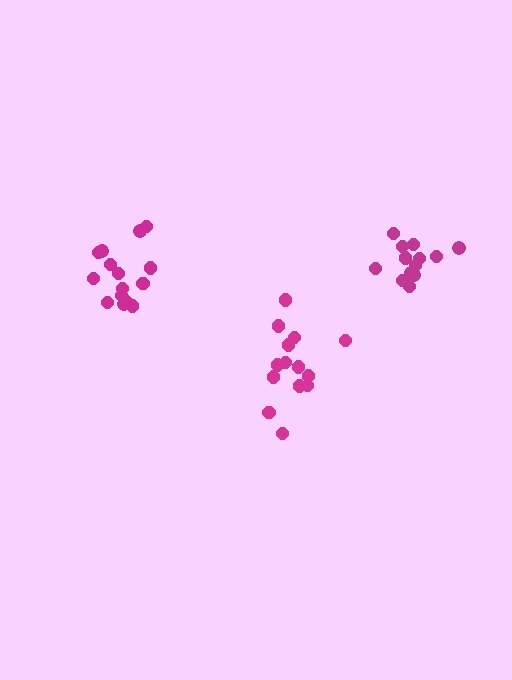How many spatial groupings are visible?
There are 3 spatial groupings.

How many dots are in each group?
Group 1: 15 dots, Group 2: 15 dots, Group 3: 13 dots (43 total).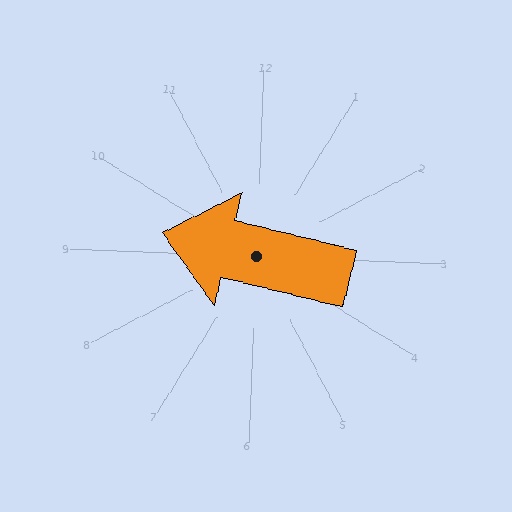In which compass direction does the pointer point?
West.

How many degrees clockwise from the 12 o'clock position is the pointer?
Approximately 281 degrees.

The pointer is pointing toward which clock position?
Roughly 9 o'clock.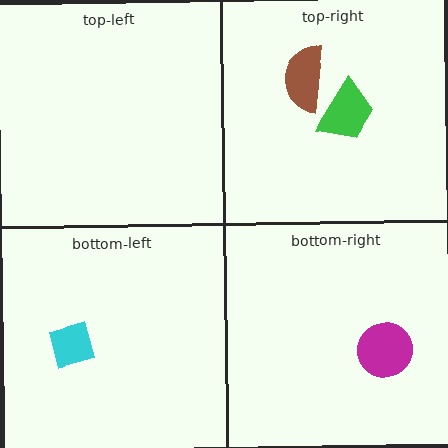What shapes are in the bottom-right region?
The magenta circle.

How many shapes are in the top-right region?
2.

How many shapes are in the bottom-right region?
1.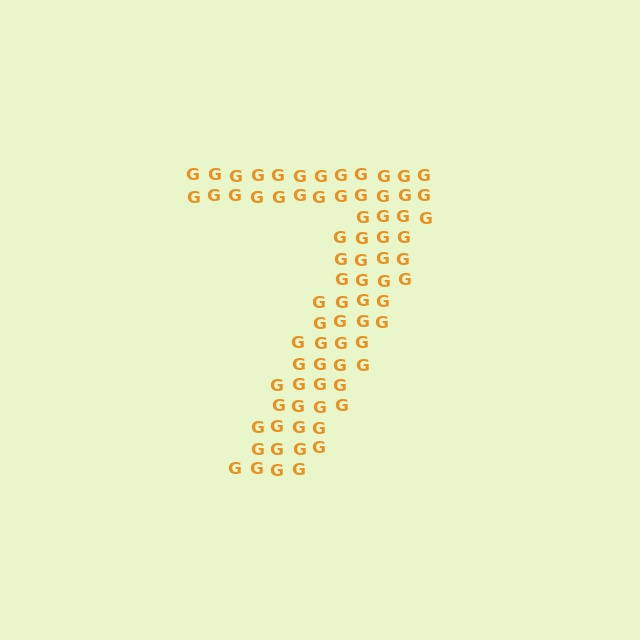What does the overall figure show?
The overall figure shows the digit 7.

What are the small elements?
The small elements are letter G's.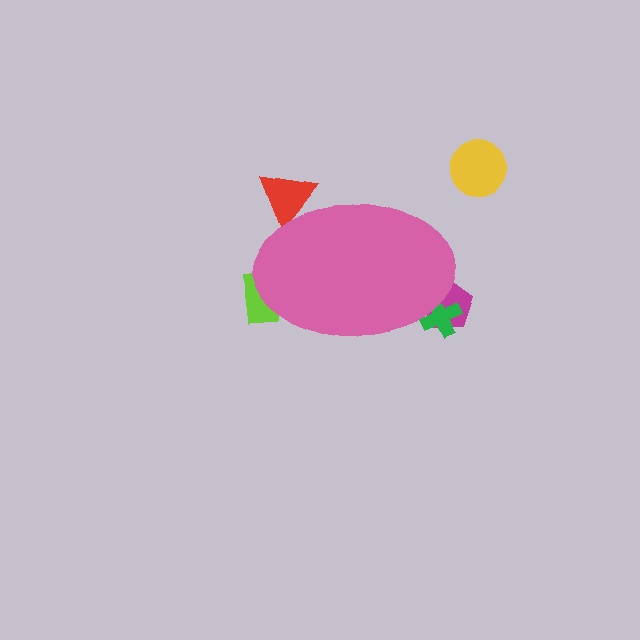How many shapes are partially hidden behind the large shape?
4 shapes are partially hidden.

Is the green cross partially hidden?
Yes, the green cross is partially hidden behind the pink ellipse.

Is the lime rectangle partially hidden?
Yes, the lime rectangle is partially hidden behind the pink ellipse.